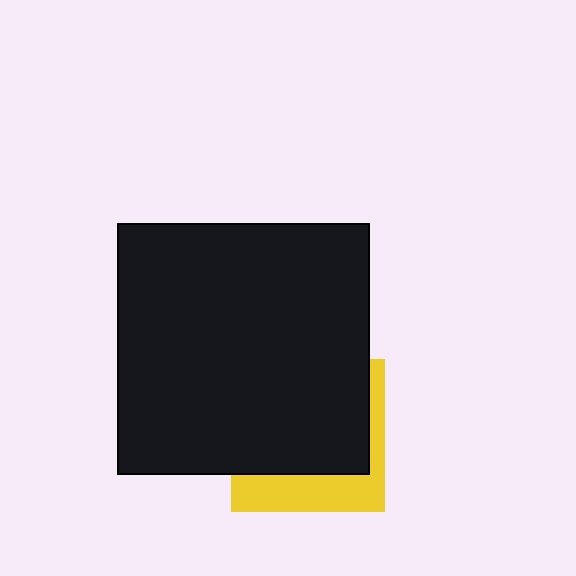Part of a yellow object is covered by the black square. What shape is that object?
It is a square.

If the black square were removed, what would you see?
You would see the complete yellow square.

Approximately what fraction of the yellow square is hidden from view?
Roughly 68% of the yellow square is hidden behind the black square.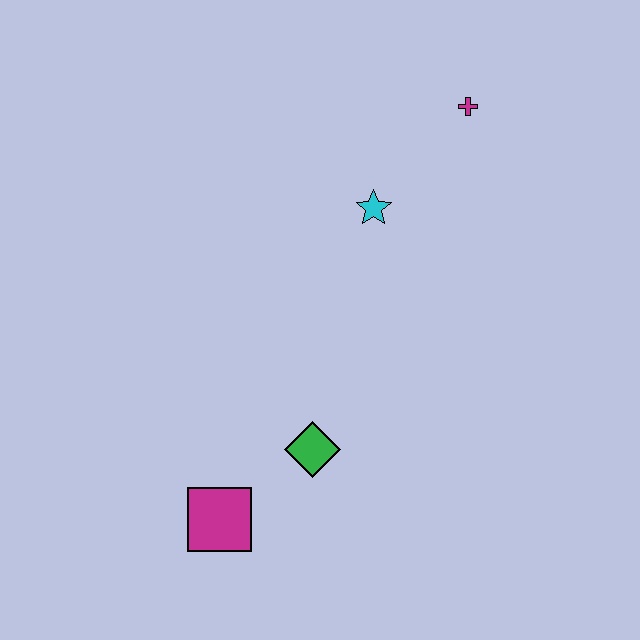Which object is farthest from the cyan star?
The magenta square is farthest from the cyan star.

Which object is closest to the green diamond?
The magenta square is closest to the green diamond.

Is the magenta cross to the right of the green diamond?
Yes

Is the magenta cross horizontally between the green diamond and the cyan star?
No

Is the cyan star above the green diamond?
Yes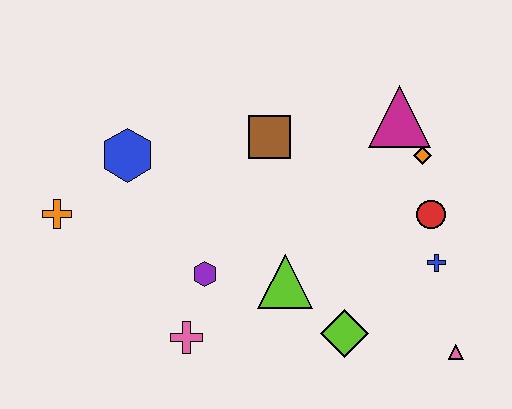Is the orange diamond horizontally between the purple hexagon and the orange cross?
No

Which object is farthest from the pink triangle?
The orange cross is farthest from the pink triangle.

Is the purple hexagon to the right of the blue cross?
No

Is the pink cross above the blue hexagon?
No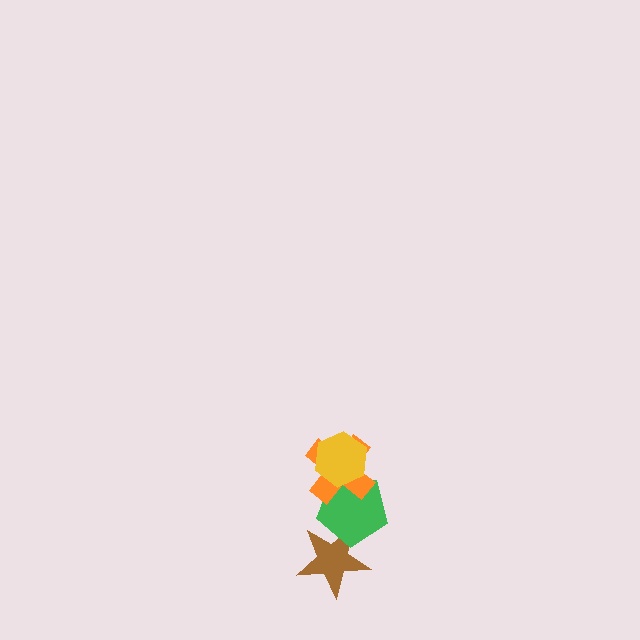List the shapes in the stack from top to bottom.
From top to bottom: the yellow hexagon, the orange cross, the green pentagon, the brown star.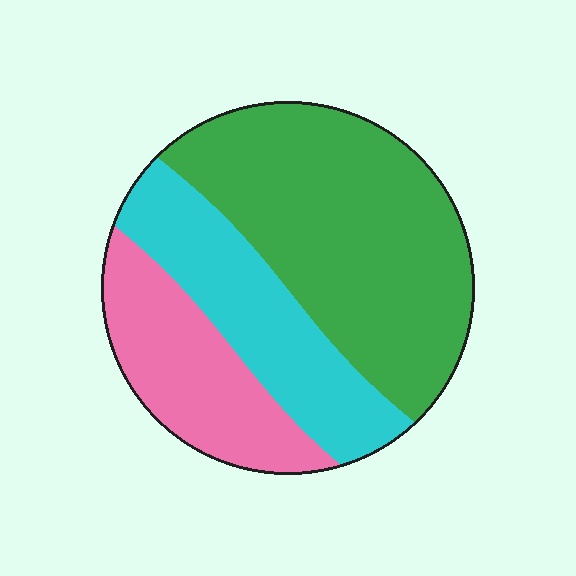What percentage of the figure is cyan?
Cyan takes up about one quarter (1/4) of the figure.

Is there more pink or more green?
Green.